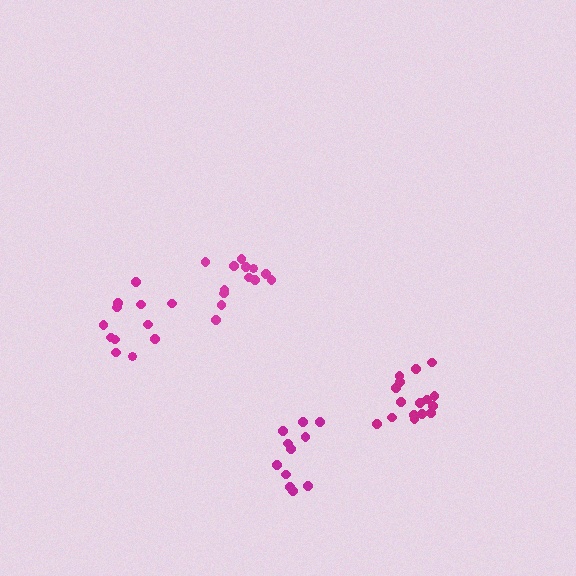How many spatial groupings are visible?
There are 4 spatial groupings.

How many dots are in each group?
Group 1: 16 dots, Group 2: 12 dots, Group 3: 11 dots, Group 4: 13 dots (52 total).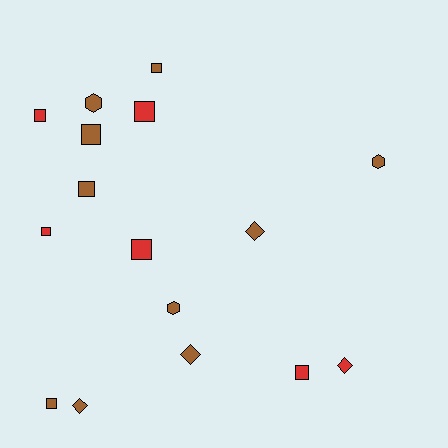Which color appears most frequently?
Brown, with 10 objects.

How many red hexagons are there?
There are no red hexagons.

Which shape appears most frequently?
Square, with 9 objects.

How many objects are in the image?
There are 16 objects.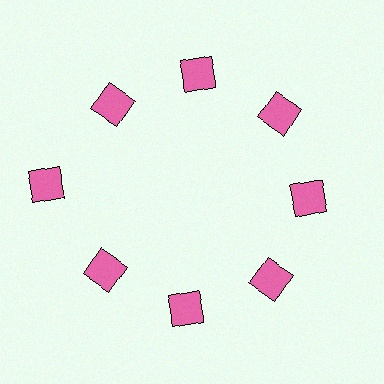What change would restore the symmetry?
The symmetry would be restored by moving it inward, back onto the ring so that all 8 squares sit at equal angles and equal distance from the center.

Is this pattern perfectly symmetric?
No. The 8 pink squares are arranged in a ring, but one element near the 9 o'clock position is pushed outward from the center, breaking the 8-fold rotational symmetry.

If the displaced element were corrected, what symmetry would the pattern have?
It would have 8-fold rotational symmetry — the pattern would map onto itself every 45 degrees.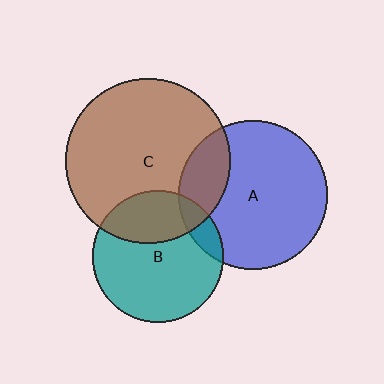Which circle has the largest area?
Circle C (brown).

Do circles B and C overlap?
Yes.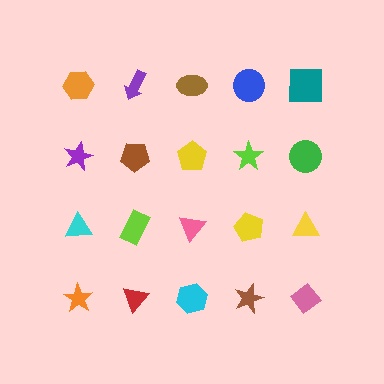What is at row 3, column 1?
A cyan triangle.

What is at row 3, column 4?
A yellow pentagon.